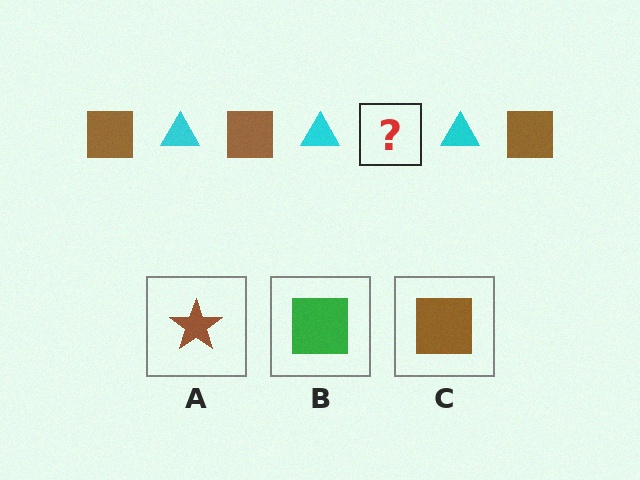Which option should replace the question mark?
Option C.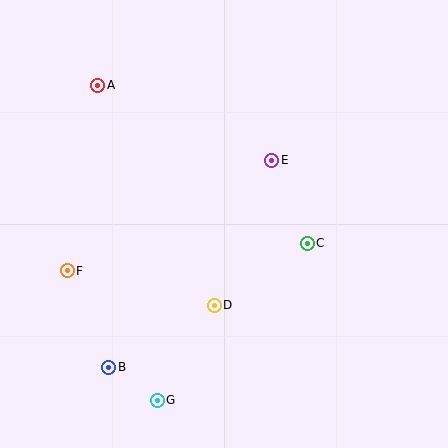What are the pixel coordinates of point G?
Point G is at (157, 401).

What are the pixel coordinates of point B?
Point B is at (109, 367).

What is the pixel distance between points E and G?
The distance between E and G is 266 pixels.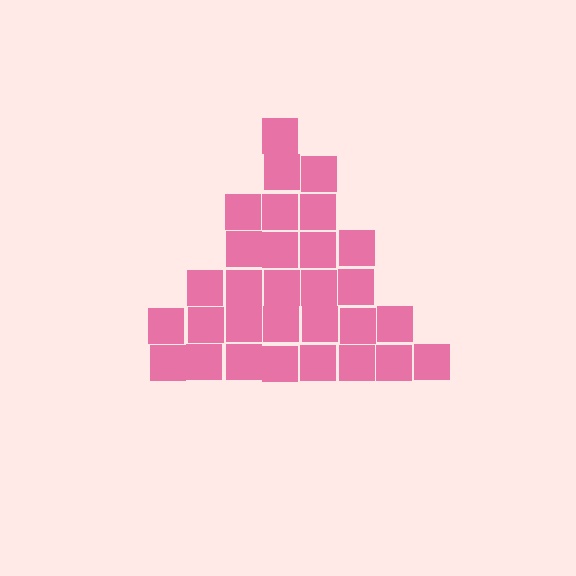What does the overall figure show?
The overall figure shows a triangle.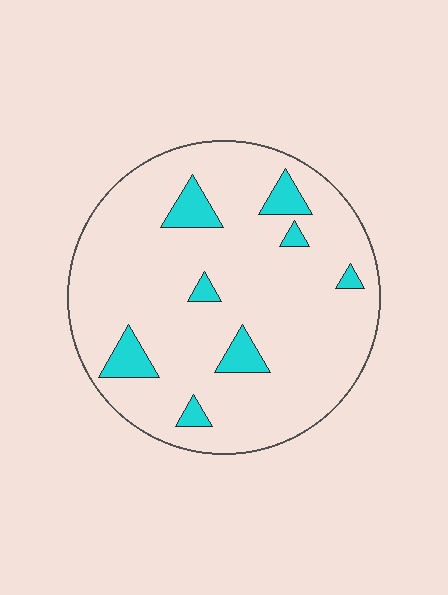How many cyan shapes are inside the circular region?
8.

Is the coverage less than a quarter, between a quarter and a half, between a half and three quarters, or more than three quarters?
Less than a quarter.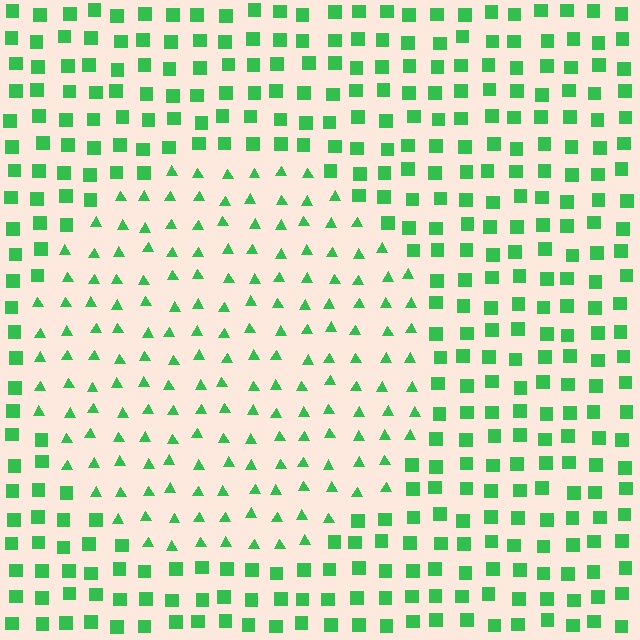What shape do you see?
I see a circle.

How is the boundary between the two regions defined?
The boundary is defined by a change in element shape: triangles inside vs. squares outside. All elements share the same color and spacing.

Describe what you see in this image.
The image is filled with small green elements arranged in a uniform grid. A circle-shaped region contains triangles, while the surrounding area contains squares. The boundary is defined purely by the change in element shape.